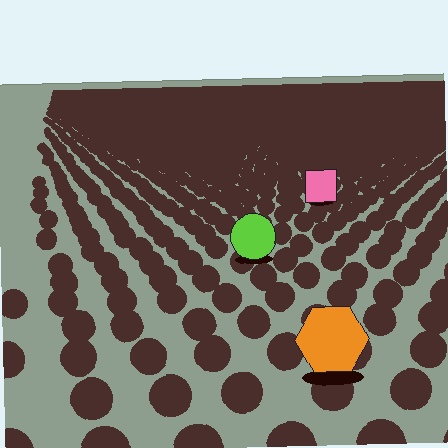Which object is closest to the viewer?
The orange hexagon is closest. The texture marks near it are larger and more spread out.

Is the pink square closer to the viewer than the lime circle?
No. The lime circle is closer — you can tell from the texture gradient: the ground texture is coarser near it.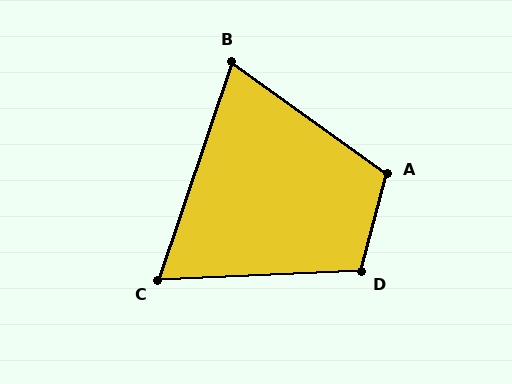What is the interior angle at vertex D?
Approximately 107 degrees (obtuse).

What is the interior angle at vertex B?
Approximately 73 degrees (acute).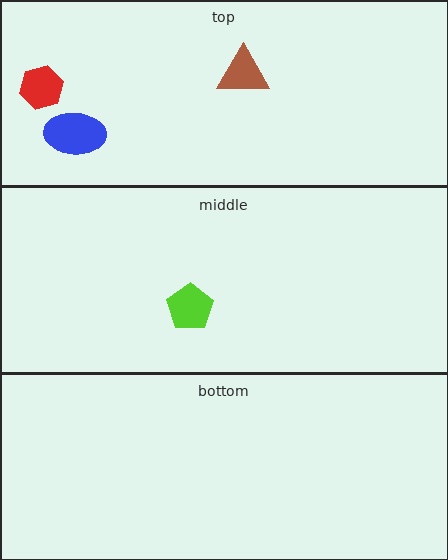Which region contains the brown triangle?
The top region.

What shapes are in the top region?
The blue ellipse, the red hexagon, the brown triangle.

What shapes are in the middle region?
The lime pentagon.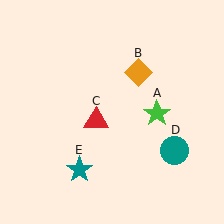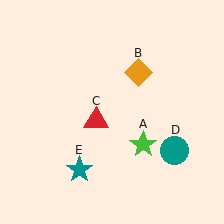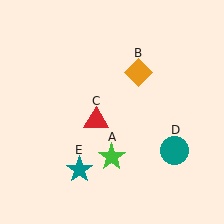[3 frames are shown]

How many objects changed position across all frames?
1 object changed position: green star (object A).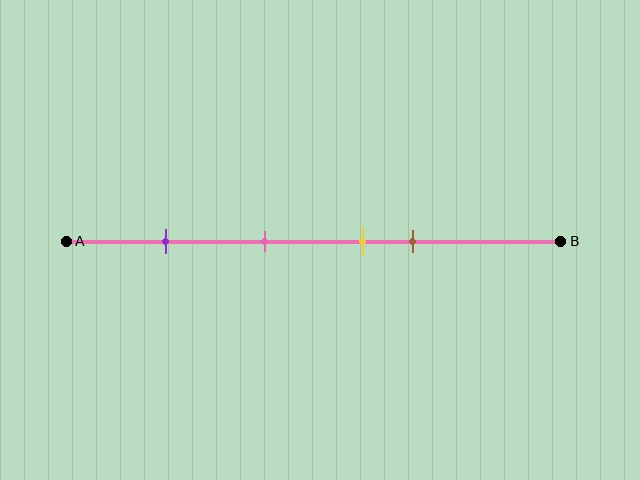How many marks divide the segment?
There are 4 marks dividing the segment.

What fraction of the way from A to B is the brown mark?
The brown mark is approximately 70% (0.7) of the way from A to B.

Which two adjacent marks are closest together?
The yellow and brown marks are the closest adjacent pair.